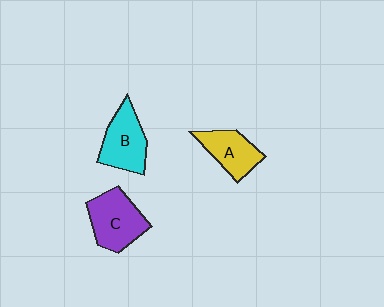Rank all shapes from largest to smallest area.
From largest to smallest: C (purple), B (cyan), A (yellow).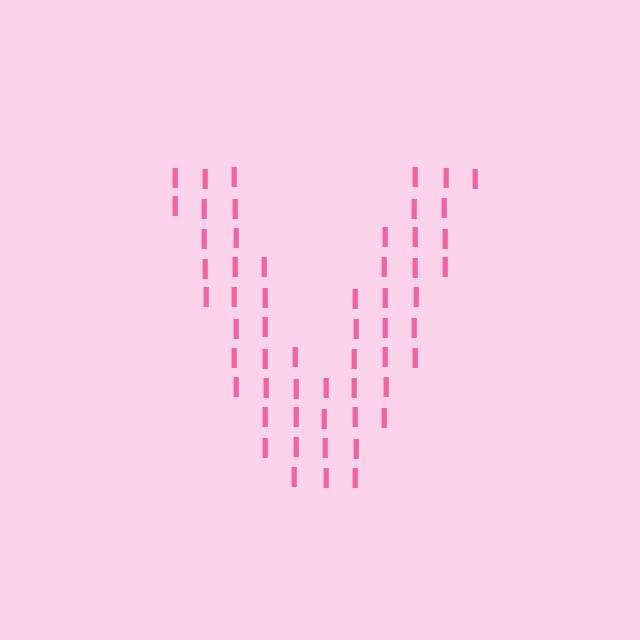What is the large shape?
The large shape is the letter V.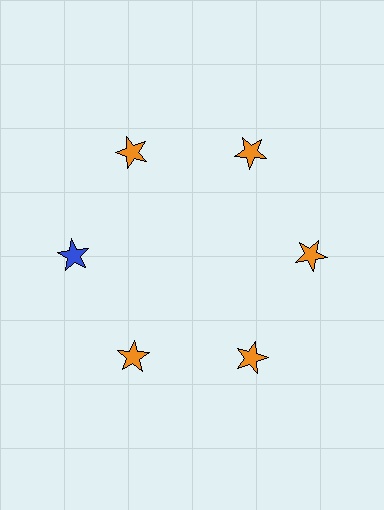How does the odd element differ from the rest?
It has a different color: blue instead of orange.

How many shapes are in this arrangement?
There are 6 shapes arranged in a ring pattern.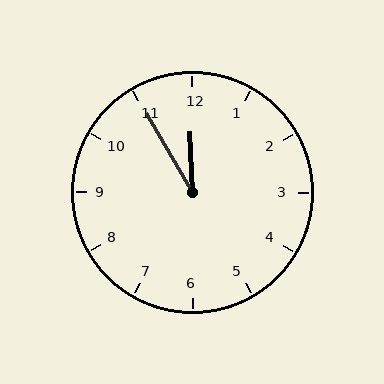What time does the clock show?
11:55.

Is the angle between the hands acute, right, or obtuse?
It is acute.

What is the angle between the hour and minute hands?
Approximately 28 degrees.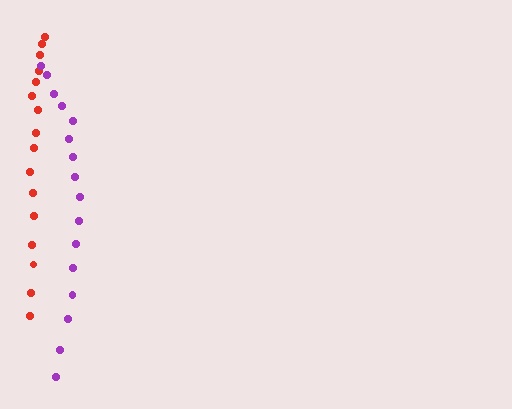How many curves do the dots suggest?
There are 2 distinct paths.